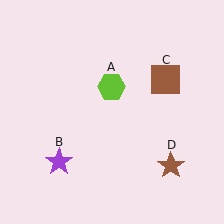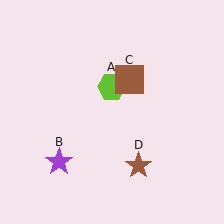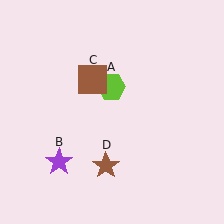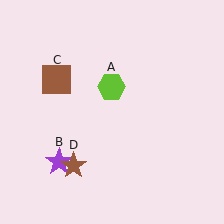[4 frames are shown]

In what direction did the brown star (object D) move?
The brown star (object D) moved left.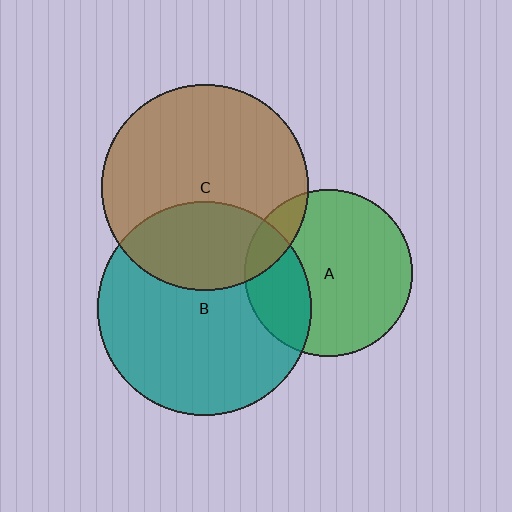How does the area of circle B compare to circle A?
Approximately 1.6 times.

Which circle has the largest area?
Circle B (teal).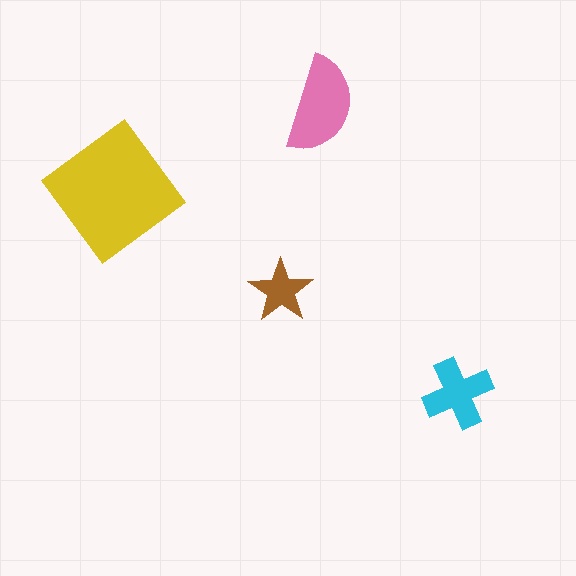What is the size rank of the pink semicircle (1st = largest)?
2nd.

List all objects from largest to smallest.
The yellow diamond, the pink semicircle, the cyan cross, the brown star.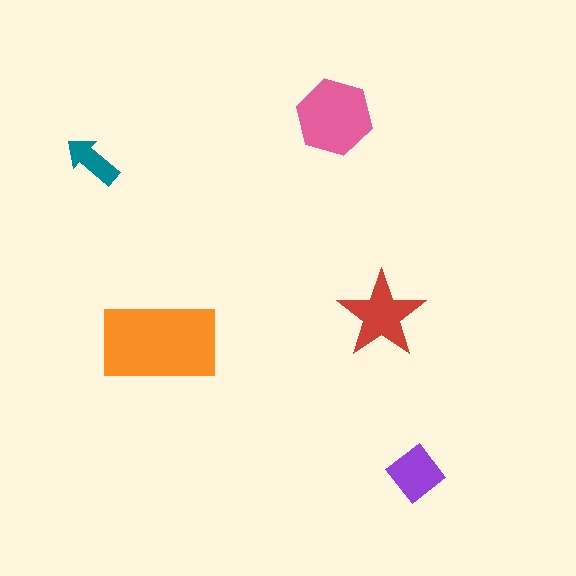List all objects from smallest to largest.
The teal arrow, the purple diamond, the red star, the pink hexagon, the orange rectangle.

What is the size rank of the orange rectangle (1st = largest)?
1st.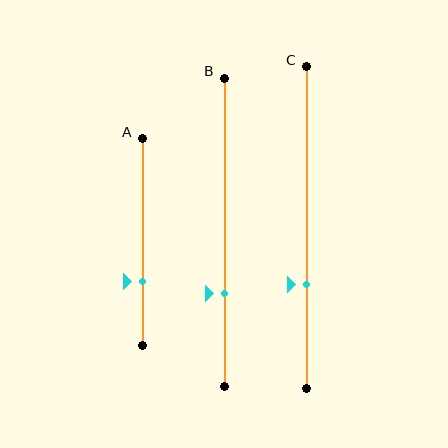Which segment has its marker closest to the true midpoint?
Segment C has its marker closest to the true midpoint.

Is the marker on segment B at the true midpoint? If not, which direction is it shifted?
No, the marker on segment B is shifted downward by about 20% of the segment length.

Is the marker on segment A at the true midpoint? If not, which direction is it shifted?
No, the marker on segment A is shifted downward by about 19% of the segment length.